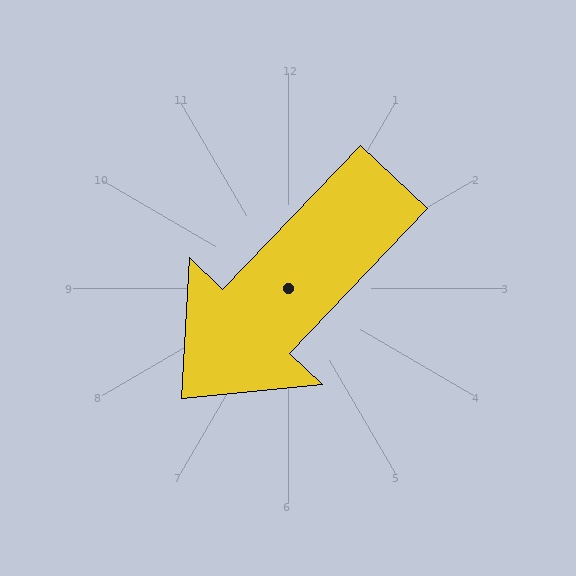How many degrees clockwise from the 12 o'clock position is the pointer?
Approximately 224 degrees.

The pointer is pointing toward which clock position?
Roughly 7 o'clock.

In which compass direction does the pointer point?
Southwest.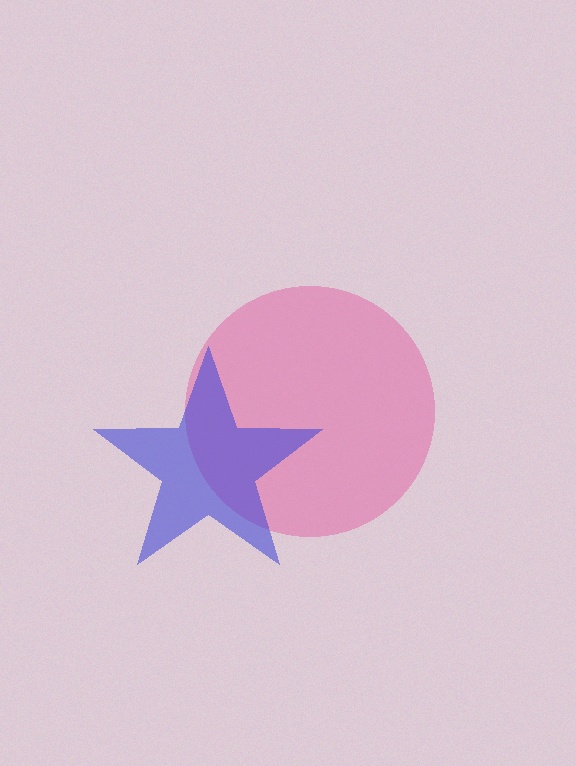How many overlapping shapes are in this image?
There are 2 overlapping shapes in the image.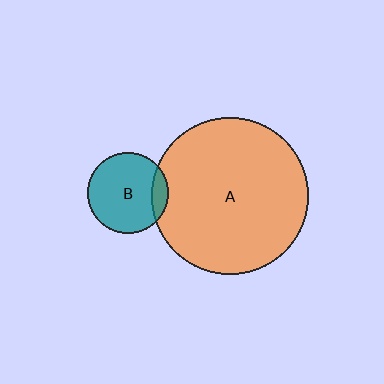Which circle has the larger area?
Circle A (orange).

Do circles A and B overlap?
Yes.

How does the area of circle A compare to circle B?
Approximately 3.8 times.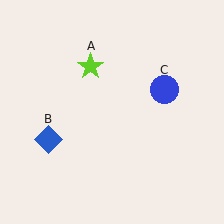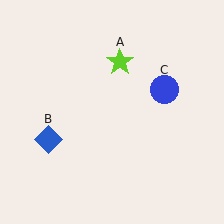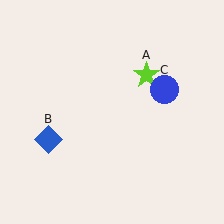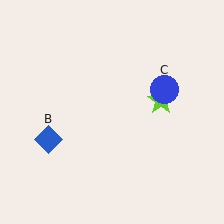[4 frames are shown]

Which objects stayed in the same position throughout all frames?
Blue diamond (object B) and blue circle (object C) remained stationary.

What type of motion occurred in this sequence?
The lime star (object A) rotated clockwise around the center of the scene.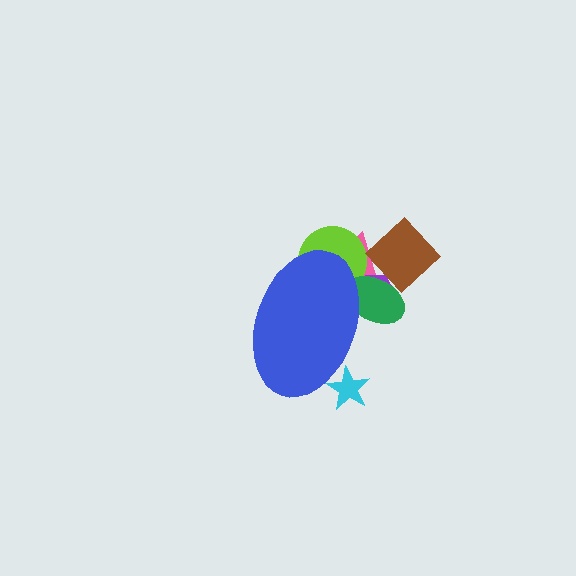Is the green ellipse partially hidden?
Yes, the green ellipse is partially hidden behind the blue ellipse.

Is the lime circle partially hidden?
Yes, the lime circle is partially hidden behind the blue ellipse.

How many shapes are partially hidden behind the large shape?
5 shapes are partially hidden.